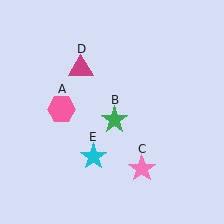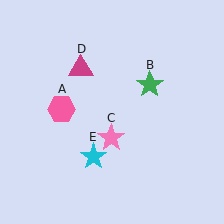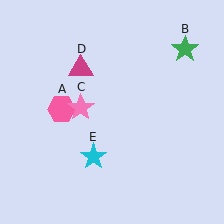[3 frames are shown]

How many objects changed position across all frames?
2 objects changed position: green star (object B), pink star (object C).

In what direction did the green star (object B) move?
The green star (object B) moved up and to the right.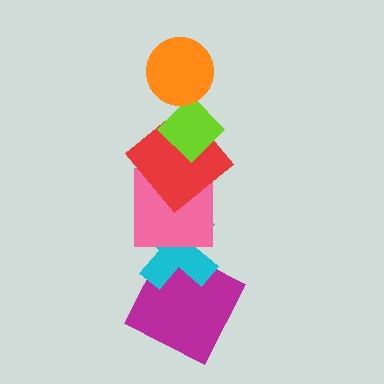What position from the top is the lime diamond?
The lime diamond is 2nd from the top.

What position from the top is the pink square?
The pink square is 4th from the top.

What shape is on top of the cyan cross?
The pink square is on top of the cyan cross.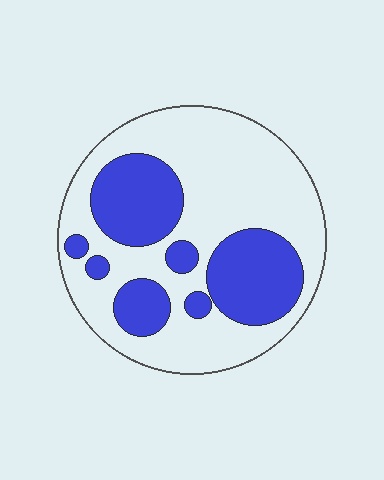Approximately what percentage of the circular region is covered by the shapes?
Approximately 35%.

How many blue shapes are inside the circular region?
7.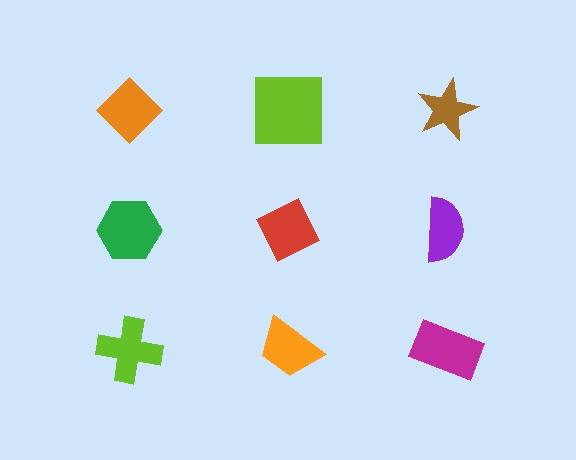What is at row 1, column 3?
A brown star.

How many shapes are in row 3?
3 shapes.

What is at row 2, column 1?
A green hexagon.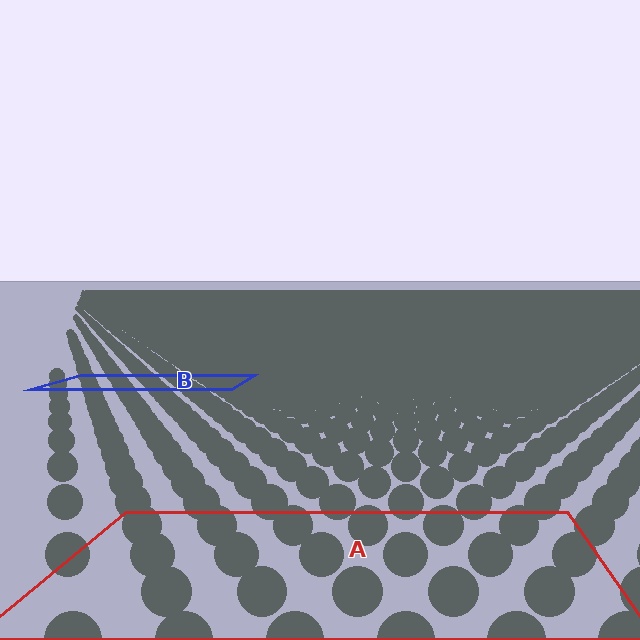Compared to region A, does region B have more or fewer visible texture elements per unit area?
Region B has more texture elements per unit area — they are packed more densely because it is farther away.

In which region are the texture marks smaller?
The texture marks are smaller in region B, because it is farther away.